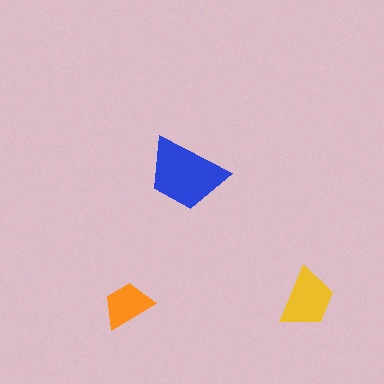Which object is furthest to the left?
The orange trapezoid is leftmost.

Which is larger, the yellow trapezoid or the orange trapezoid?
The yellow one.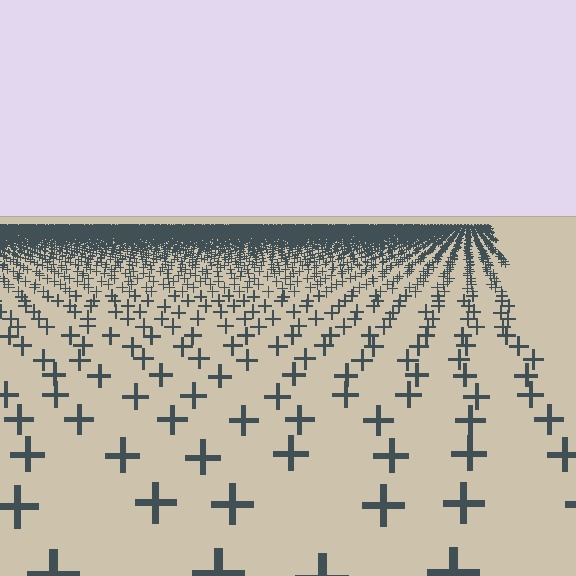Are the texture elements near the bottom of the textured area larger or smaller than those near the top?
Larger. Near the bottom, elements are closer to the viewer and appear at a bigger on-screen size.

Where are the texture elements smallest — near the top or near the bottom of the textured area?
Near the top.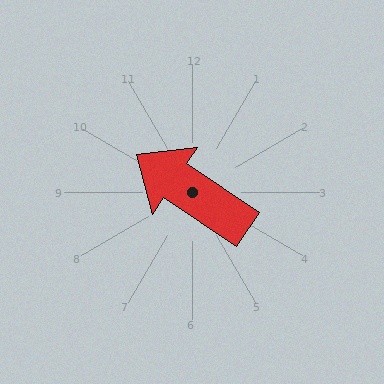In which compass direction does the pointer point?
Northwest.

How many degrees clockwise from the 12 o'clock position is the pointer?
Approximately 304 degrees.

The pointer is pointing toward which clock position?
Roughly 10 o'clock.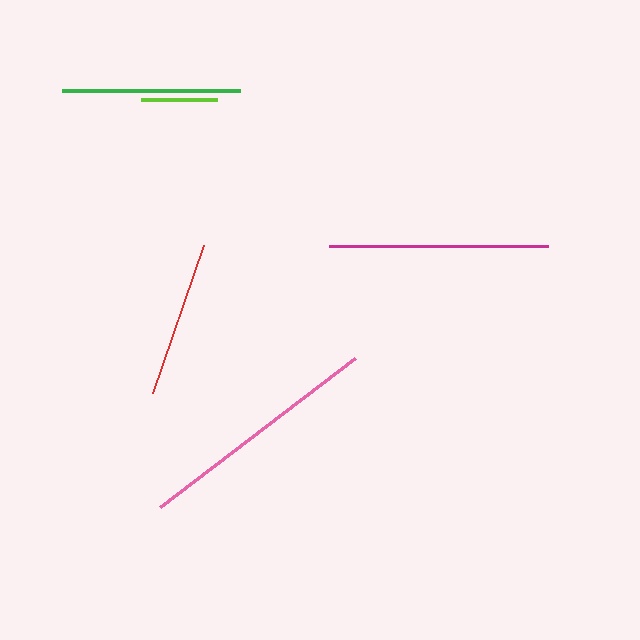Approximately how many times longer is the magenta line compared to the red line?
The magenta line is approximately 1.4 times the length of the red line.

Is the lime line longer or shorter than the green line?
The green line is longer than the lime line.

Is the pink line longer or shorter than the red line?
The pink line is longer than the red line.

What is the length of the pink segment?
The pink segment is approximately 246 pixels long.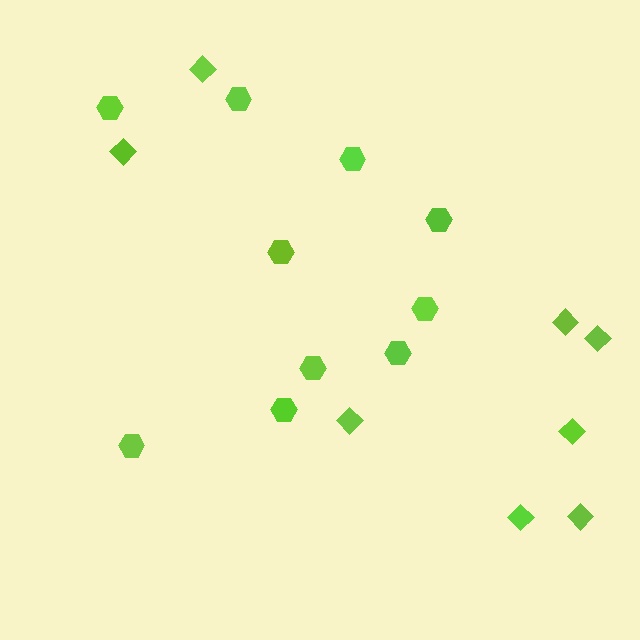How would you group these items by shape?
There are 2 groups: one group of hexagons (10) and one group of diamonds (8).